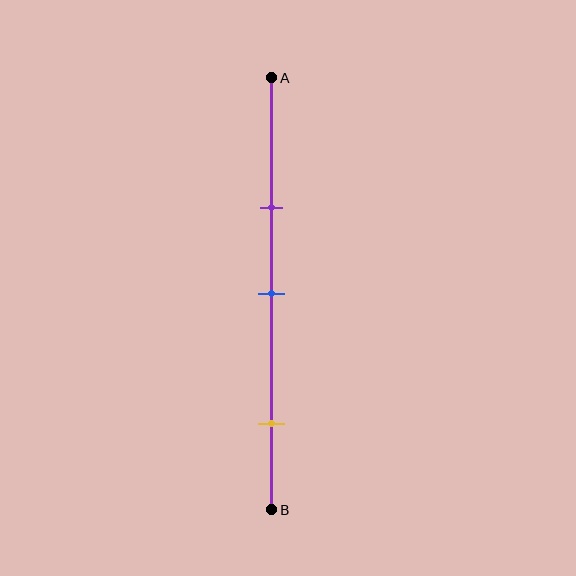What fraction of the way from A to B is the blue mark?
The blue mark is approximately 50% (0.5) of the way from A to B.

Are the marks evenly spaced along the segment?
No, the marks are not evenly spaced.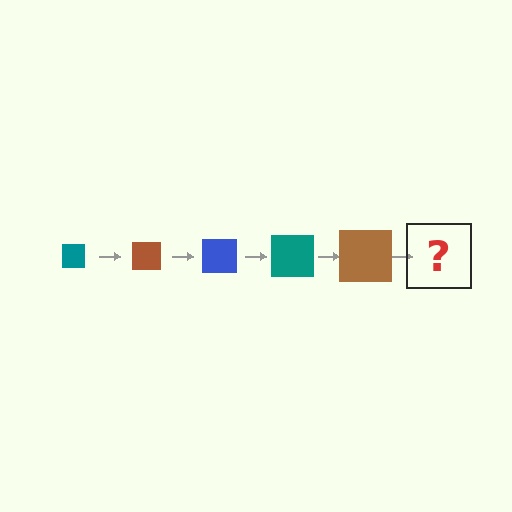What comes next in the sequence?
The next element should be a blue square, larger than the previous one.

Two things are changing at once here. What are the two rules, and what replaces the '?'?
The two rules are that the square grows larger each step and the color cycles through teal, brown, and blue. The '?' should be a blue square, larger than the previous one.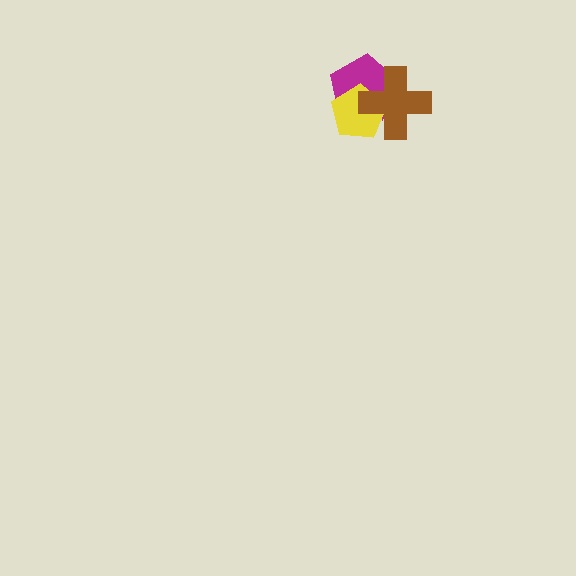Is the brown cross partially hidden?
No, no other shape covers it.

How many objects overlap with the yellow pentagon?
2 objects overlap with the yellow pentagon.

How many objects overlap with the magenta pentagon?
2 objects overlap with the magenta pentagon.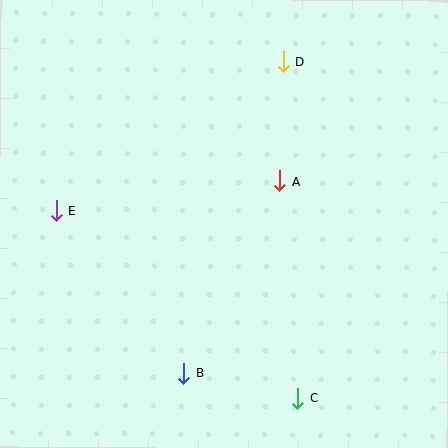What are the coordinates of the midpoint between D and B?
The midpoint between D and B is at (233, 217).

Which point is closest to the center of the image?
Point A at (280, 181) is closest to the center.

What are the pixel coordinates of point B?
Point B is at (183, 373).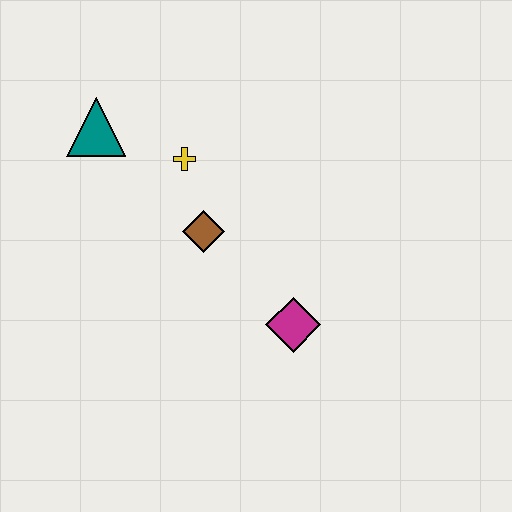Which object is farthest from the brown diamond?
The teal triangle is farthest from the brown diamond.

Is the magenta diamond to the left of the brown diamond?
No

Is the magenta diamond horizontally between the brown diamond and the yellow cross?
No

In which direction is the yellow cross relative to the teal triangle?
The yellow cross is to the right of the teal triangle.